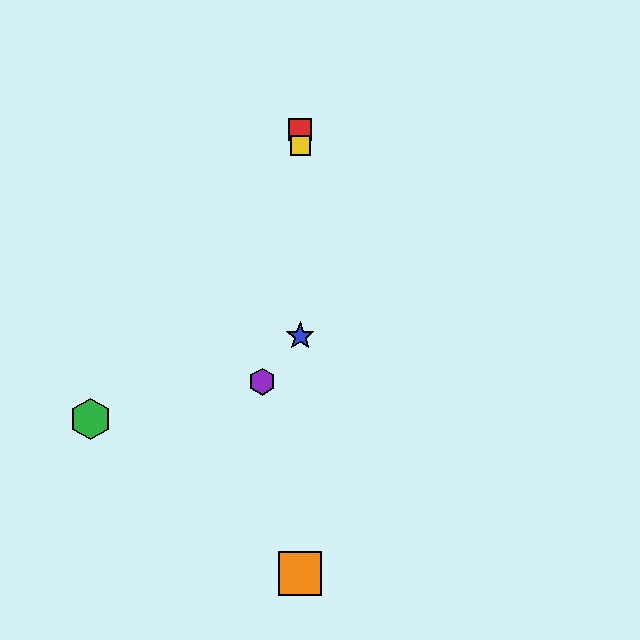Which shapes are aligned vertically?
The red square, the blue star, the yellow square, the orange square are aligned vertically.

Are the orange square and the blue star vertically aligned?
Yes, both are at x≈300.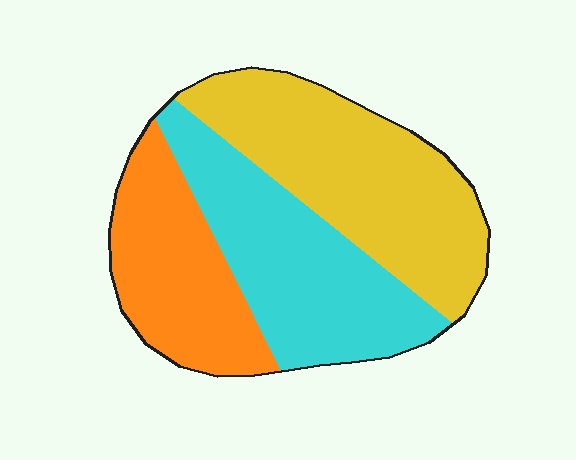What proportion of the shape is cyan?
Cyan takes up about one third (1/3) of the shape.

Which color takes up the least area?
Orange, at roughly 25%.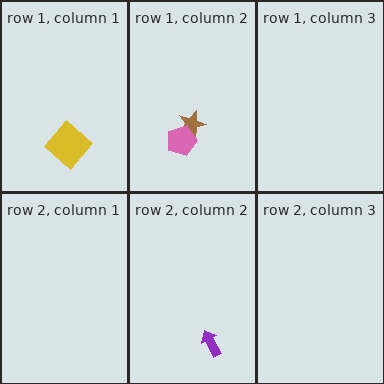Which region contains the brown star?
The row 1, column 2 region.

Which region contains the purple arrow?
The row 2, column 2 region.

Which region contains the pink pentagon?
The row 1, column 2 region.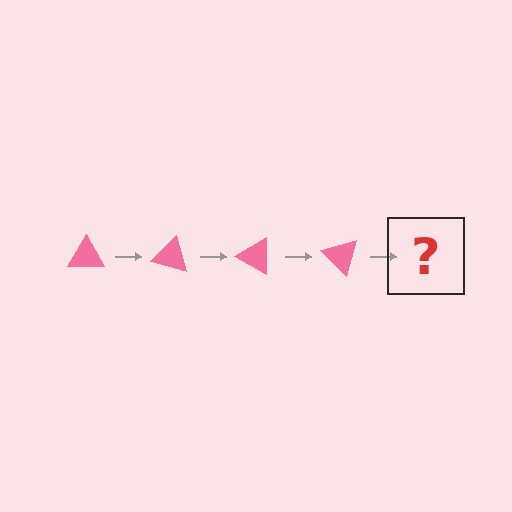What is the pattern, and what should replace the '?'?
The pattern is that the triangle rotates 15 degrees each step. The '?' should be a pink triangle rotated 60 degrees.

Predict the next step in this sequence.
The next step is a pink triangle rotated 60 degrees.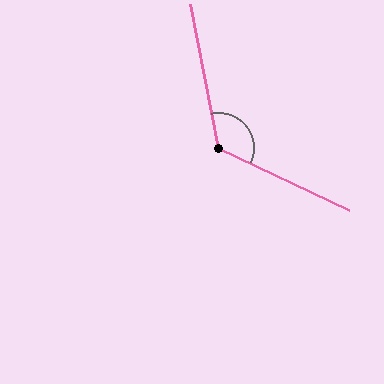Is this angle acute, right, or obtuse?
It is obtuse.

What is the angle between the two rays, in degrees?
Approximately 126 degrees.